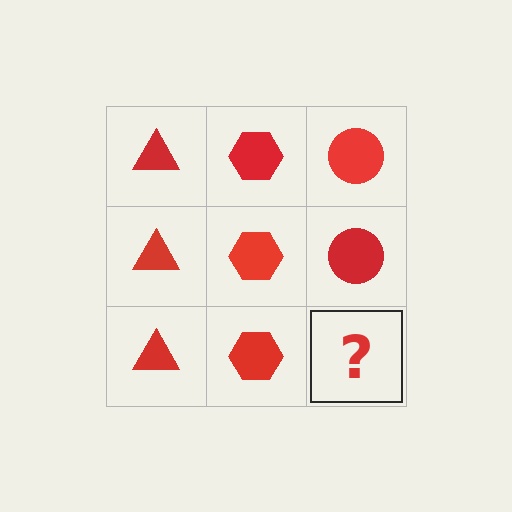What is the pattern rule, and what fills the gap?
The rule is that each column has a consistent shape. The gap should be filled with a red circle.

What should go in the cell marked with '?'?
The missing cell should contain a red circle.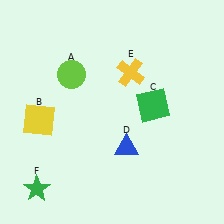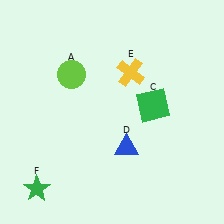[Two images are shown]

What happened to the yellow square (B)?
The yellow square (B) was removed in Image 2. It was in the bottom-left area of Image 1.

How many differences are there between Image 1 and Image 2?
There is 1 difference between the two images.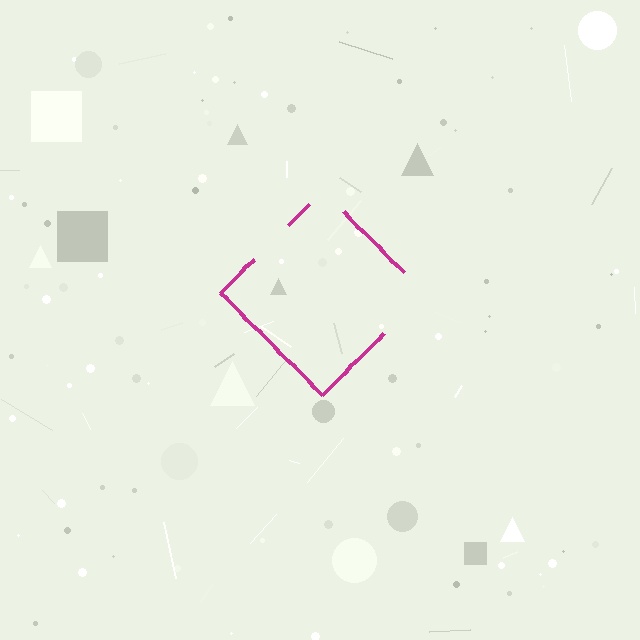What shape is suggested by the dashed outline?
The dashed outline suggests a diamond.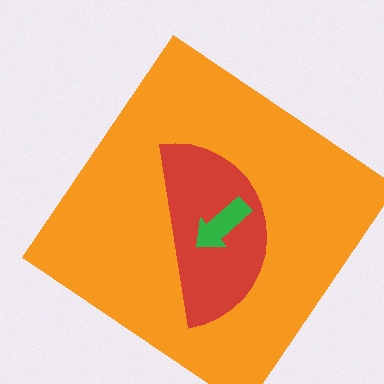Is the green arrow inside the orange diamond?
Yes.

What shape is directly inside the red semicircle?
The green arrow.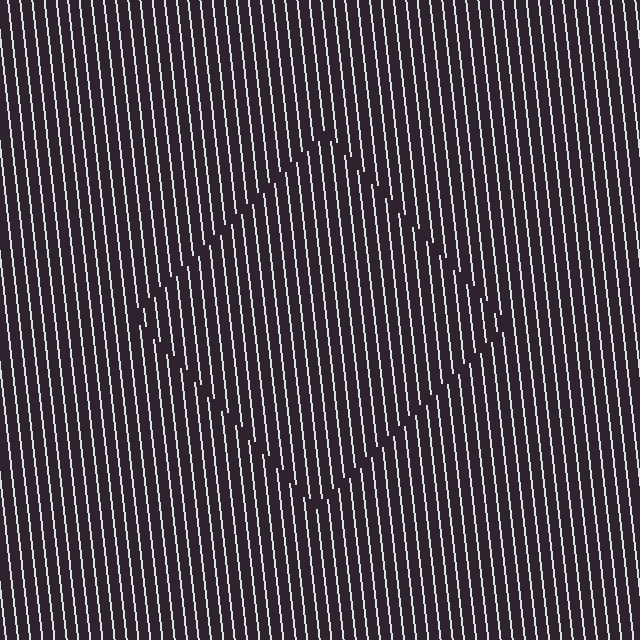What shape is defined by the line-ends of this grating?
An illusory square. The interior of the shape contains the same grating, shifted by half a period — the contour is defined by the phase discontinuity where line-ends from the inner and outer gratings abut.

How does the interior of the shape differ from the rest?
The interior of the shape contains the same grating, shifted by half a period — the contour is defined by the phase discontinuity where line-ends from the inner and outer gratings abut.